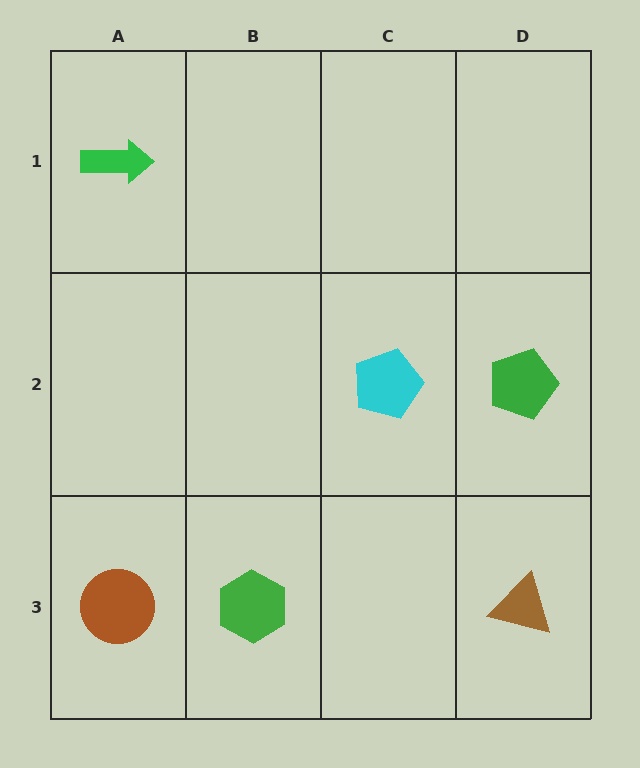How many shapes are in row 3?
3 shapes.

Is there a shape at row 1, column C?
No, that cell is empty.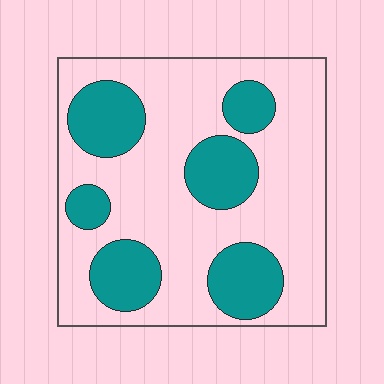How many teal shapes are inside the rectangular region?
6.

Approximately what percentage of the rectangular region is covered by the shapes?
Approximately 30%.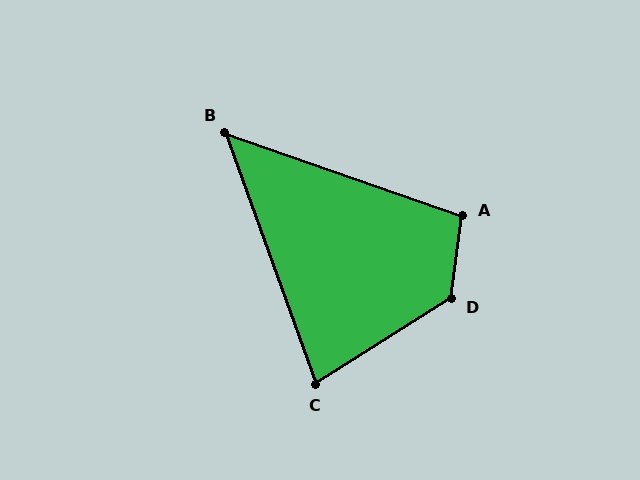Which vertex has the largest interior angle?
D, at approximately 129 degrees.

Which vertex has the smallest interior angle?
B, at approximately 51 degrees.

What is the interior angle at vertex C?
Approximately 78 degrees (acute).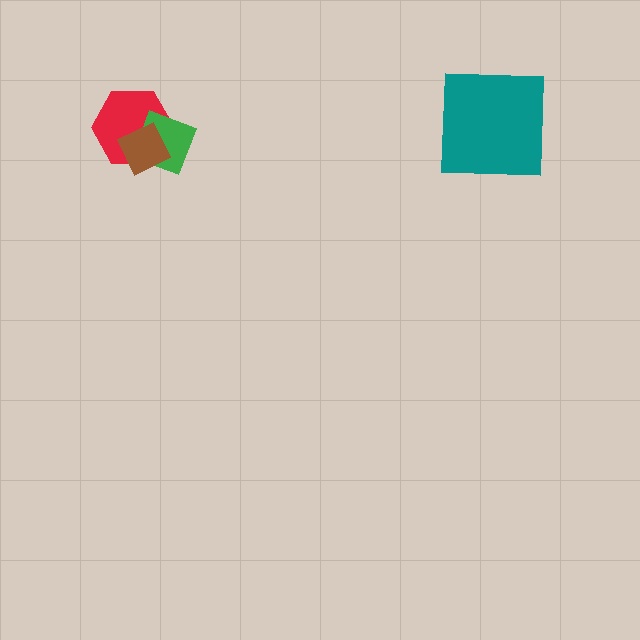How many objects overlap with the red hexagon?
2 objects overlap with the red hexagon.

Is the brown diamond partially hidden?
No, no other shape covers it.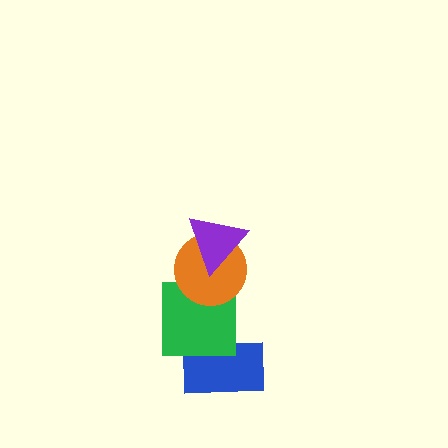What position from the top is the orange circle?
The orange circle is 2nd from the top.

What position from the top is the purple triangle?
The purple triangle is 1st from the top.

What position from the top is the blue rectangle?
The blue rectangle is 4th from the top.